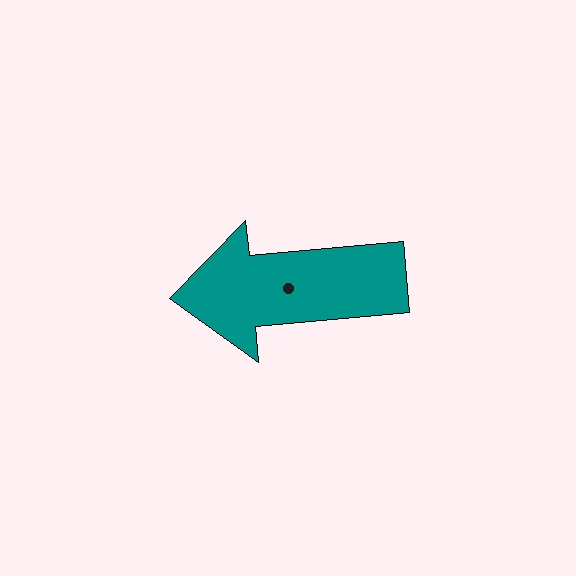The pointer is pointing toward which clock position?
Roughly 9 o'clock.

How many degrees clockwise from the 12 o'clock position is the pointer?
Approximately 265 degrees.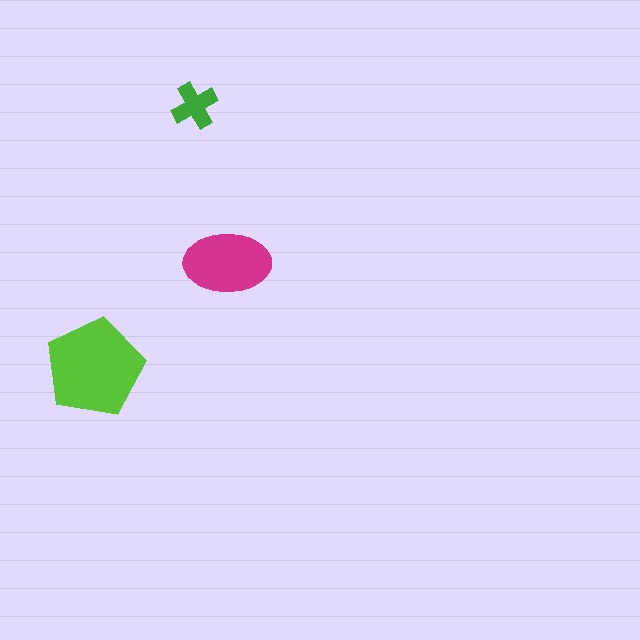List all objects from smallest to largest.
The green cross, the magenta ellipse, the lime pentagon.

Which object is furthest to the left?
The lime pentagon is leftmost.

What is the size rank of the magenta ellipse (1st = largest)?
2nd.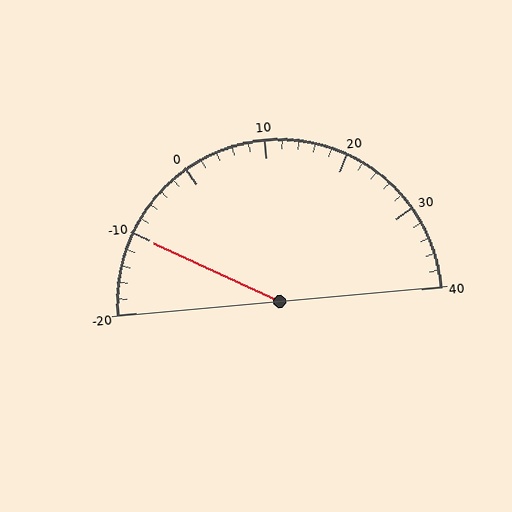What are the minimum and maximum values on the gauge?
The gauge ranges from -20 to 40.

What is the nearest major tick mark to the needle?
The nearest major tick mark is -10.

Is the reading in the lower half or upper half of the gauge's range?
The reading is in the lower half of the range (-20 to 40).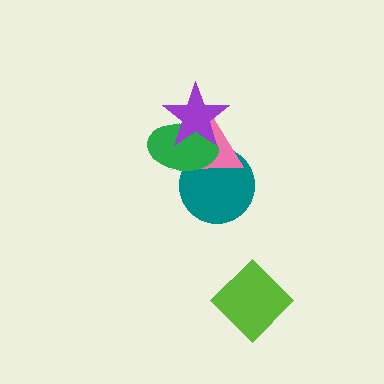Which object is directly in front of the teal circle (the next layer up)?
The pink triangle is directly in front of the teal circle.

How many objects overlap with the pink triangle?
3 objects overlap with the pink triangle.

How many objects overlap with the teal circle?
2 objects overlap with the teal circle.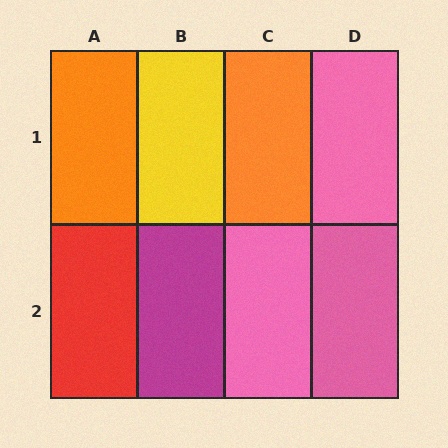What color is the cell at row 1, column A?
Orange.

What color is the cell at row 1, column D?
Pink.